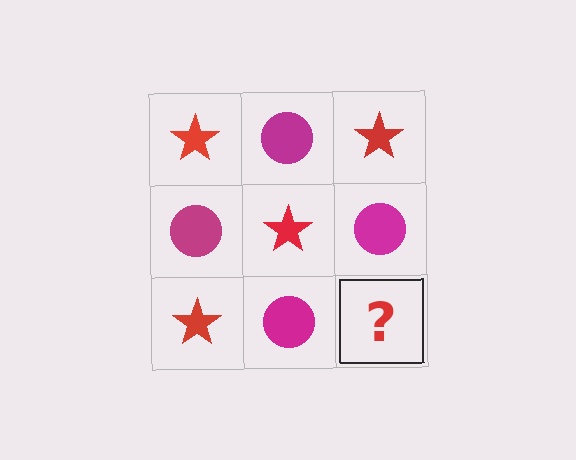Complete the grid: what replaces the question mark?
The question mark should be replaced with a red star.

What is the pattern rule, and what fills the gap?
The rule is that it alternates red star and magenta circle in a checkerboard pattern. The gap should be filled with a red star.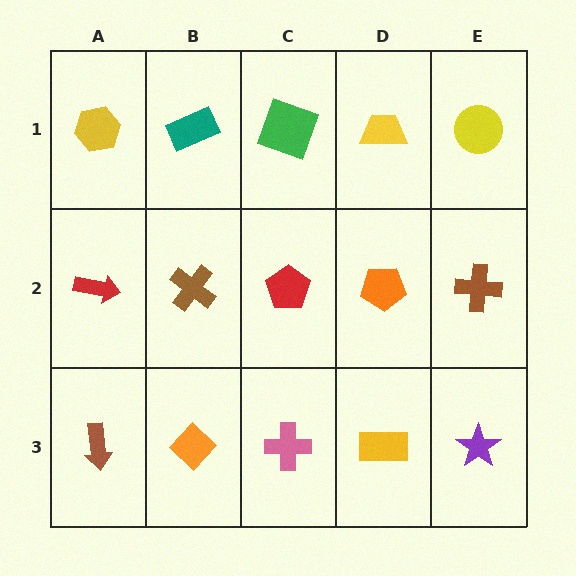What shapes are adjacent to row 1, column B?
A brown cross (row 2, column B), a yellow hexagon (row 1, column A), a green square (row 1, column C).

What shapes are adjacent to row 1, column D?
An orange pentagon (row 2, column D), a green square (row 1, column C), a yellow circle (row 1, column E).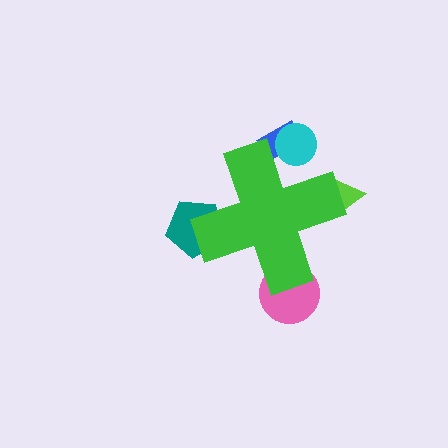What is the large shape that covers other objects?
A green cross.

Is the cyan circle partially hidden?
Yes, the cyan circle is partially hidden behind the green cross.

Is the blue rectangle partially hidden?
Yes, the blue rectangle is partially hidden behind the green cross.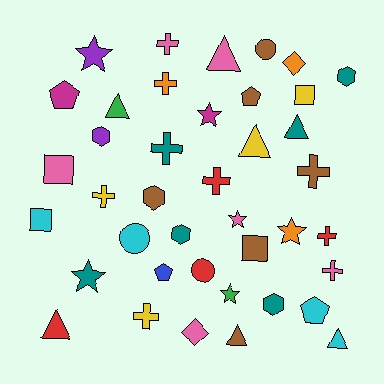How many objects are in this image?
There are 40 objects.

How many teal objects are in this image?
There are 6 teal objects.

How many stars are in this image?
There are 6 stars.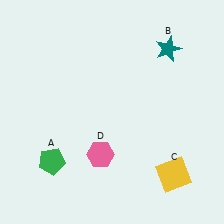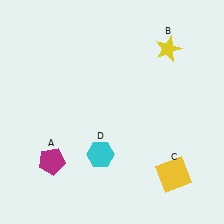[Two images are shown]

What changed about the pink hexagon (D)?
In Image 1, D is pink. In Image 2, it changed to cyan.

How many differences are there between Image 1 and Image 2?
There are 3 differences between the two images.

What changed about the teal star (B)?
In Image 1, B is teal. In Image 2, it changed to yellow.